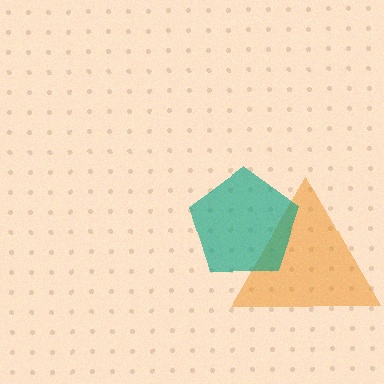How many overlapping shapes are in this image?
There are 2 overlapping shapes in the image.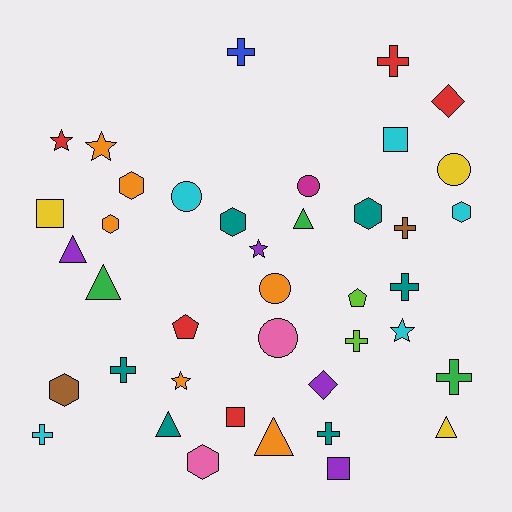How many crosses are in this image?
There are 9 crosses.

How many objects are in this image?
There are 40 objects.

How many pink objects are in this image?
There are 2 pink objects.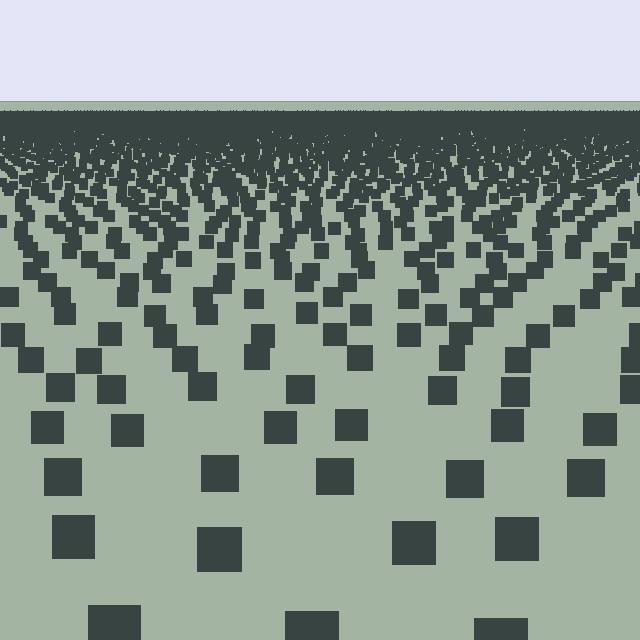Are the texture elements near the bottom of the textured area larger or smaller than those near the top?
Larger. Near the bottom, elements are closer to the viewer and appear at a bigger on-screen size.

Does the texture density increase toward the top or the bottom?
Density increases toward the top.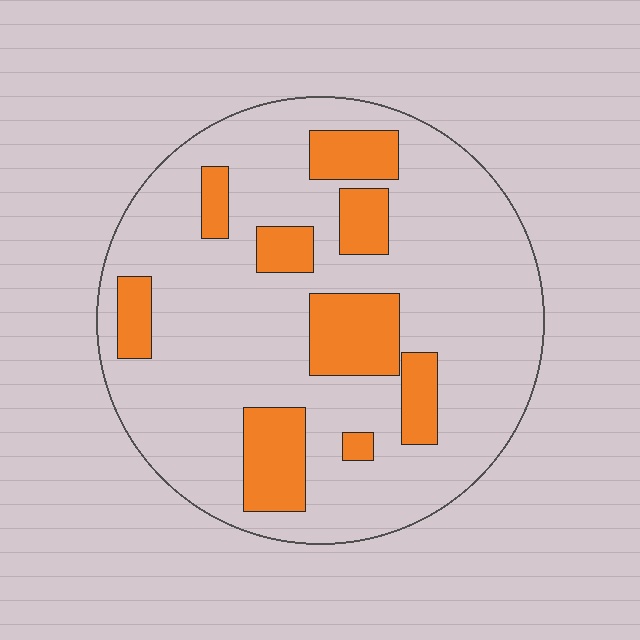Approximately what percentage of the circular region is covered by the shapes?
Approximately 20%.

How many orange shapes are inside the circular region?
9.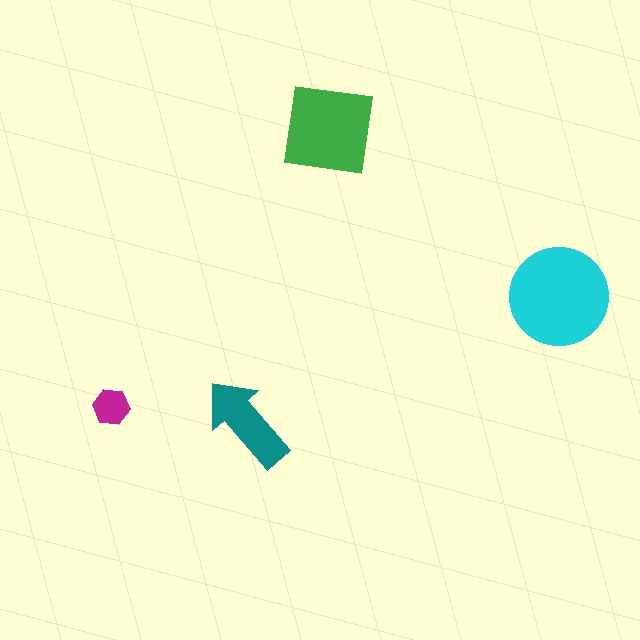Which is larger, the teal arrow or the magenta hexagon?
The teal arrow.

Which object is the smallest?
The magenta hexagon.